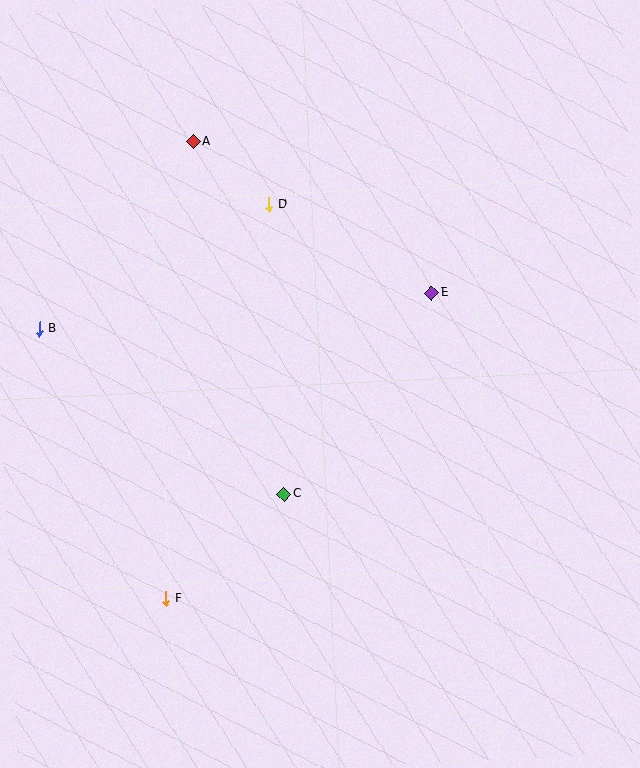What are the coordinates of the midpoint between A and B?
The midpoint between A and B is at (116, 235).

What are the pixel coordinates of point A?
Point A is at (193, 141).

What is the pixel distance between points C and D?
The distance between C and D is 290 pixels.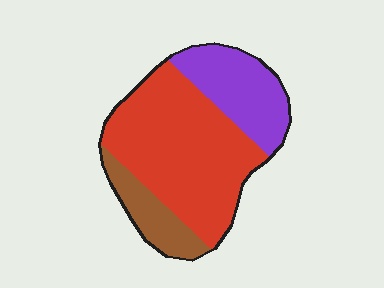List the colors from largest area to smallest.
From largest to smallest: red, purple, brown.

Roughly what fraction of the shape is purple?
Purple takes up about one quarter (1/4) of the shape.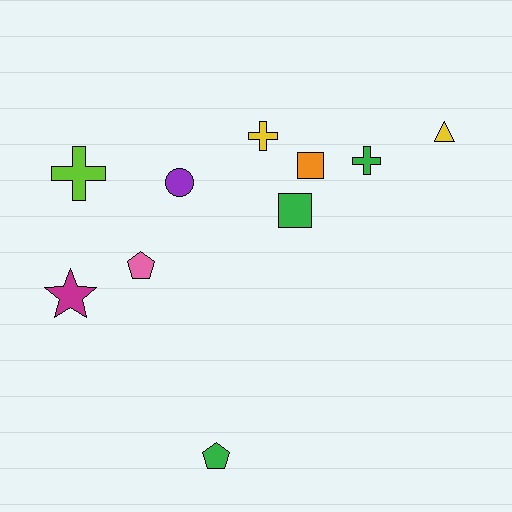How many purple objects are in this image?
There is 1 purple object.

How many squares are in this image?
There are 2 squares.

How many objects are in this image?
There are 10 objects.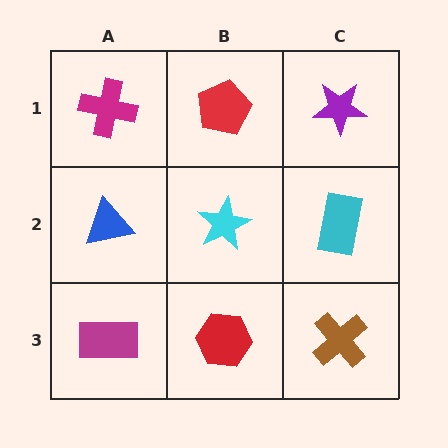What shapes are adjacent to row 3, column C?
A cyan rectangle (row 2, column C), a red hexagon (row 3, column B).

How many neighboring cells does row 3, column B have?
3.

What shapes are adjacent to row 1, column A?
A blue triangle (row 2, column A), a red pentagon (row 1, column B).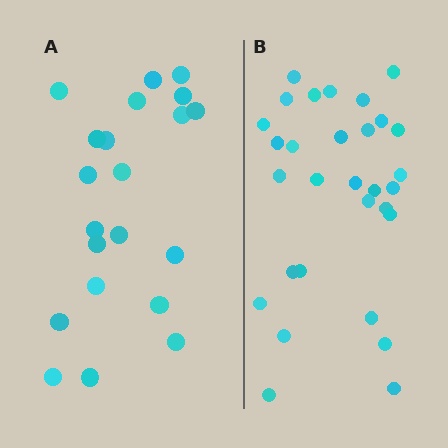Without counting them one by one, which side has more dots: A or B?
Region B (the right region) has more dots.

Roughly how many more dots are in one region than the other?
Region B has roughly 8 or so more dots than region A.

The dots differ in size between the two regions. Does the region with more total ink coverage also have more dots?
No. Region A has more total ink coverage because its dots are larger, but region B actually contains more individual dots. Total area can be misleading — the number of items is what matters here.